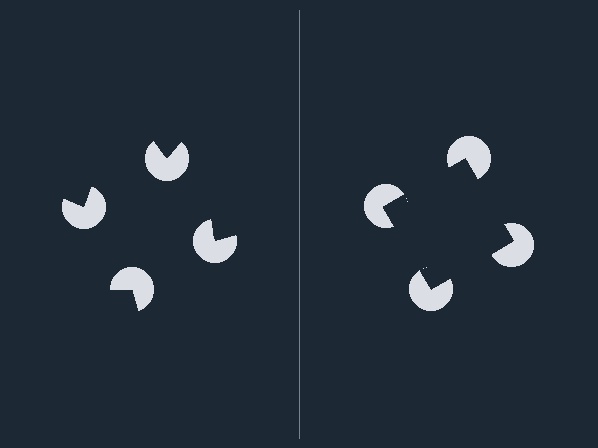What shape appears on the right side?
An illusory square.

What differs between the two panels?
The pac-man discs are positioned identically on both sides; only the wedge orientations differ. On the right they align to a square; on the left they are misaligned.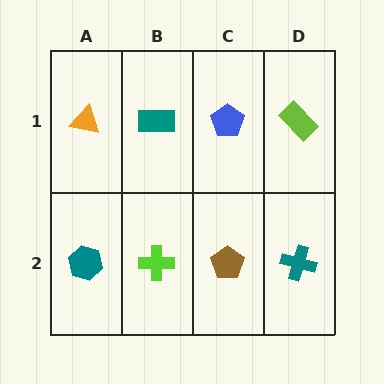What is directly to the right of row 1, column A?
A teal rectangle.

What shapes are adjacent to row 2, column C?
A blue pentagon (row 1, column C), a lime cross (row 2, column B), a teal cross (row 2, column D).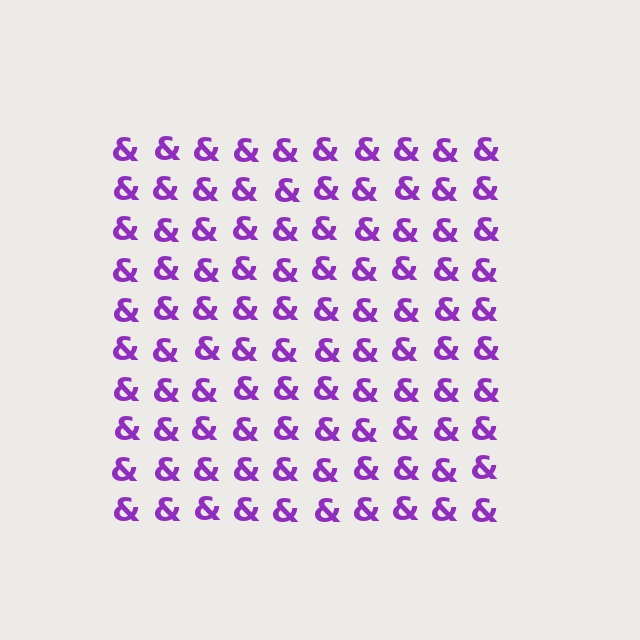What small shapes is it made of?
It is made of small ampersands.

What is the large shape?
The large shape is a square.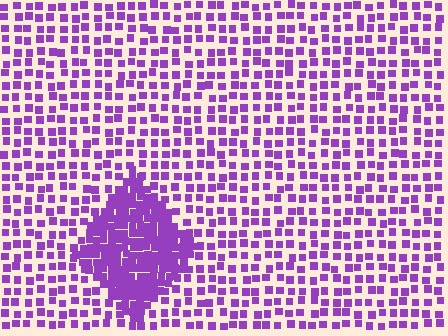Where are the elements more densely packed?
The elements are more densely packed inside the diamond boundary.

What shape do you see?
I see a diamond.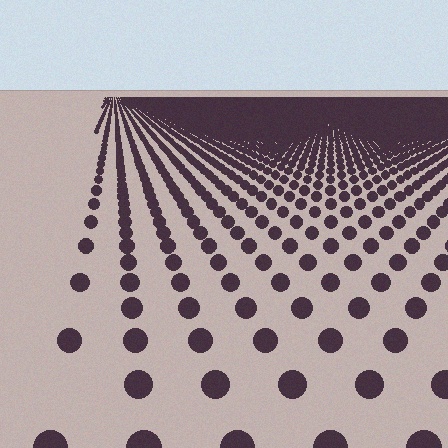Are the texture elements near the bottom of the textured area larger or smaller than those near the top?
Larger. Near the bottom, elements are closer to the viewer and appear at a bigger on-screen size.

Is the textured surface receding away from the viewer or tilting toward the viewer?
The surface is receding away from the viewer. Texture elements get smaller and denser toward the top.